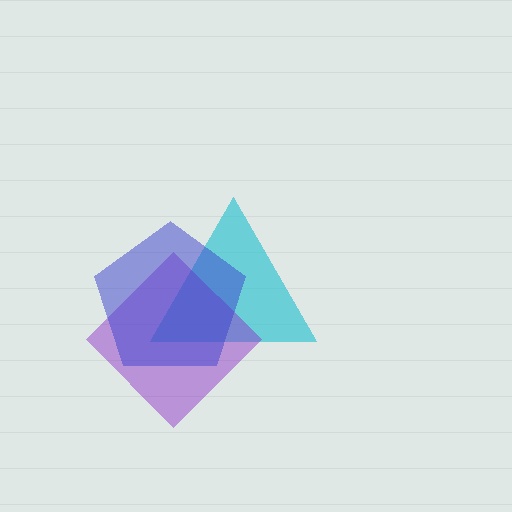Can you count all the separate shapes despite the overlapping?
Yes, there are 3 separate shapes.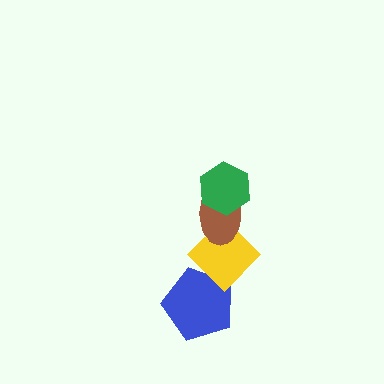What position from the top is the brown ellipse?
The brown ellipse is 2nd from the top.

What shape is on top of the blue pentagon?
The yellow diamond is on top of the blue pentagon.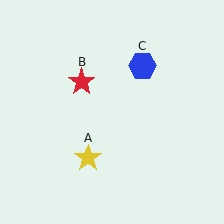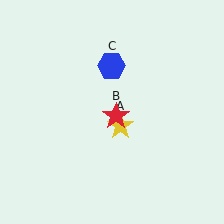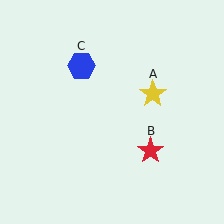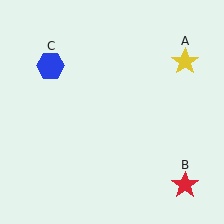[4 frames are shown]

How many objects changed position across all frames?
3 objects changed position: yellow star (object A), red star (object B), blue hexagon (object C).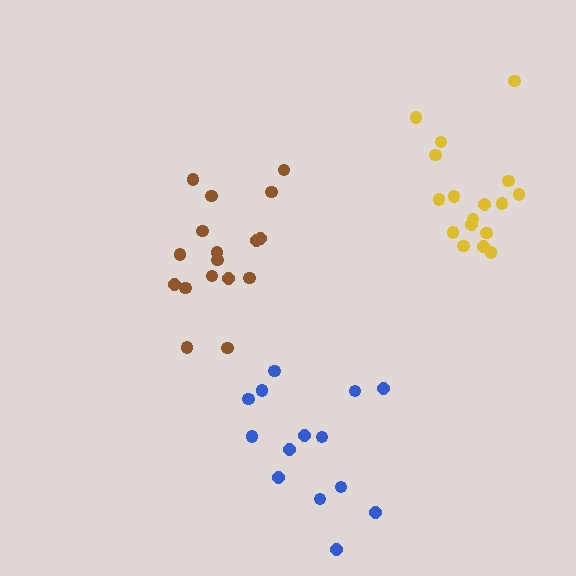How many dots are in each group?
Group 1: 17 dots, Group 2: 14 dots, Group 3: 17 dots (48 total).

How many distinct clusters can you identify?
There are 3 distinct clusters.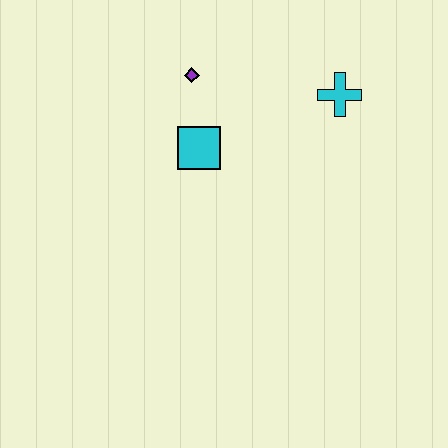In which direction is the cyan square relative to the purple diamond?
The cyan square is below the purple diamond.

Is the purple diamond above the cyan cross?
Yes